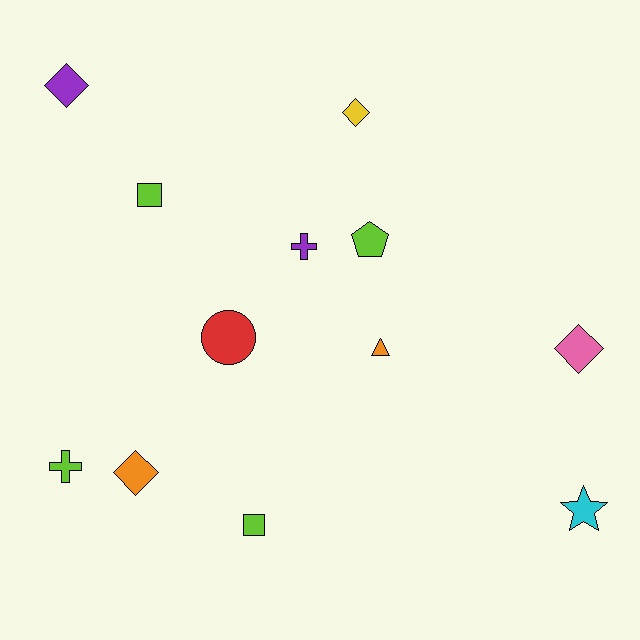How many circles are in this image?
There is 1 circle.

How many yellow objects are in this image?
There is 1 yellow object.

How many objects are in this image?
There are 12 objects.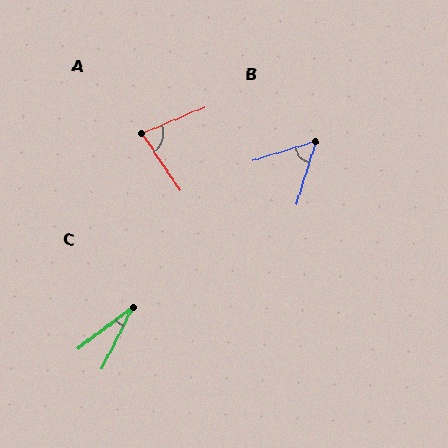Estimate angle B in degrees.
Approximately 55 degrees.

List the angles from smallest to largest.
C (26°), B (55°), A (79°).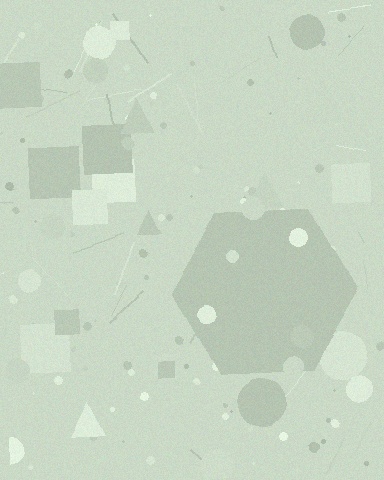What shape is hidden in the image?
A hexagon is hidden in the image.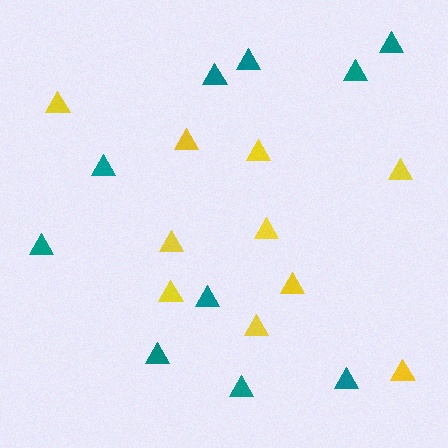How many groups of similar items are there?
There are 2 groups: one group of yellow triangles (10) and one group of teal triangles (10).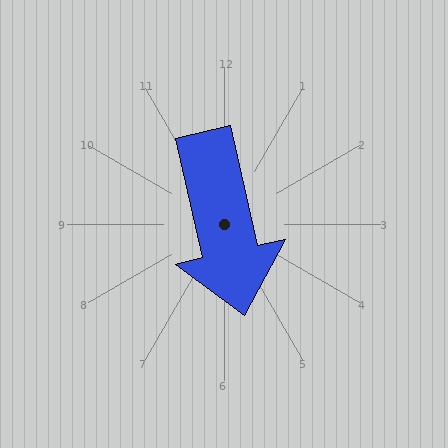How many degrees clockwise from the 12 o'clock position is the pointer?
Approximately 167 degrees.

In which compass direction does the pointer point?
South.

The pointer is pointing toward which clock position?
Roughly 6 o'clock.